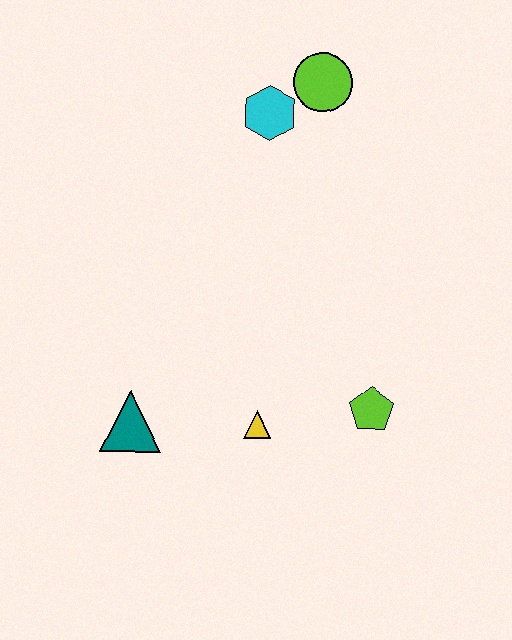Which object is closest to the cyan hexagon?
The lime circle is closest to the cyan hexagon.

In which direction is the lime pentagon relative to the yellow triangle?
The lime pentagon is to the right of the yellow triangle.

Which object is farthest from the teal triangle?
The lime circle is farthest from the teal triangle.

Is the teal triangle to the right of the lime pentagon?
No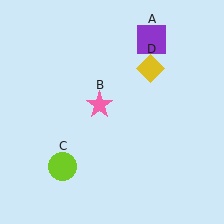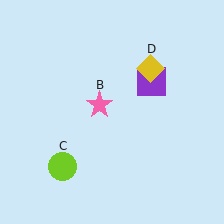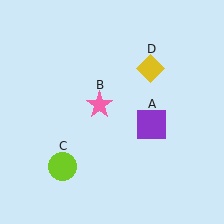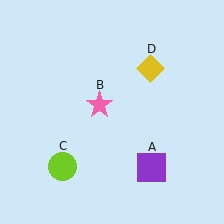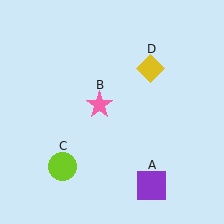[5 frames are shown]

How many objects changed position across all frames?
1 object changed position: purple square (object A).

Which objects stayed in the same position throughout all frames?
Pink star (object B) and lime circle (object C) and yellow diamond (object D) remained stationary.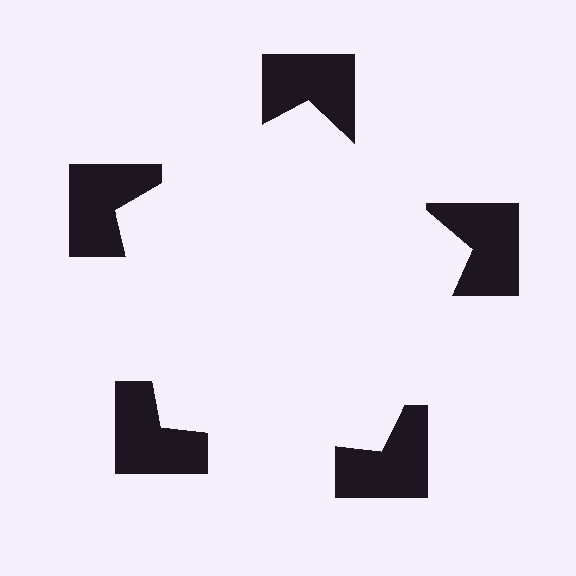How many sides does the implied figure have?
5 sides.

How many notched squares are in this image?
There are 5 — one at each vertex of the illusory pentagon.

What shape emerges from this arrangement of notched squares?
An illusory pentagon — its edges are inferred from the aligned wedge cuts in the notched squares, not physically drawn.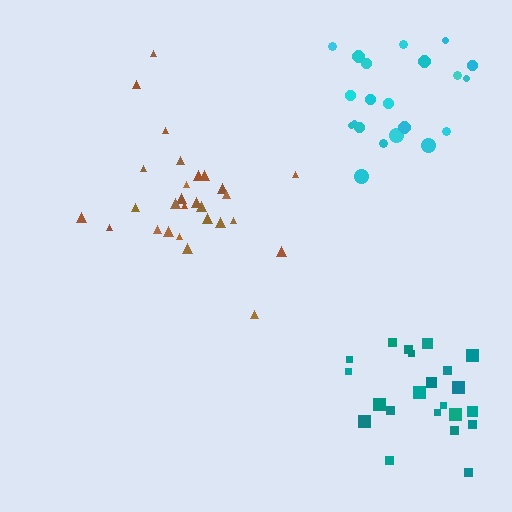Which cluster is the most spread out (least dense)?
Brown.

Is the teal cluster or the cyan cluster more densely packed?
Teal.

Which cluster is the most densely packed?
Teal.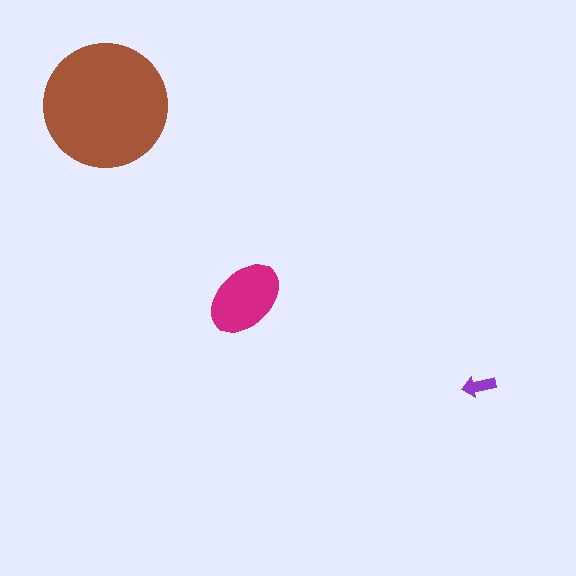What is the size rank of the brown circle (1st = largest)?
1st.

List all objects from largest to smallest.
The brown circle, the magenta ellipse, the purple arrow.